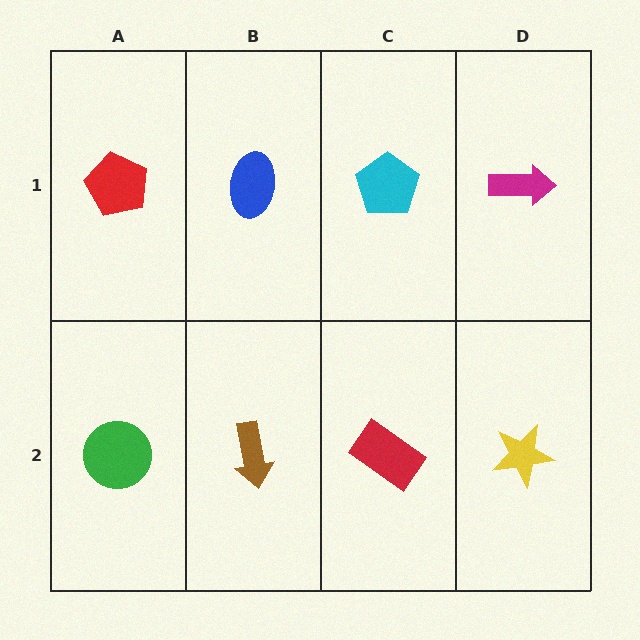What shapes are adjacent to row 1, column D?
A yellow star (row 2, column D), a cyan pentagon (row 1, column C).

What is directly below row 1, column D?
A yellow star.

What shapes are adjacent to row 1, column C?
A red rectangle (row 2, column C), a blue ellipse (row 1, column B), a magenta arrow (row 1, column D).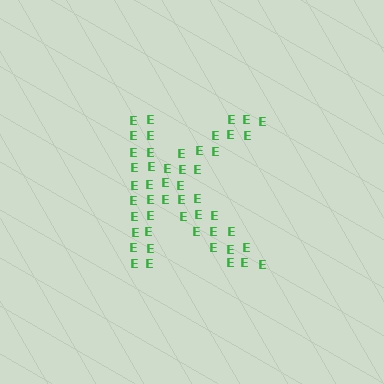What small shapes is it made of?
It is made of small letter E's.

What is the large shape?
The large shape is the letter K.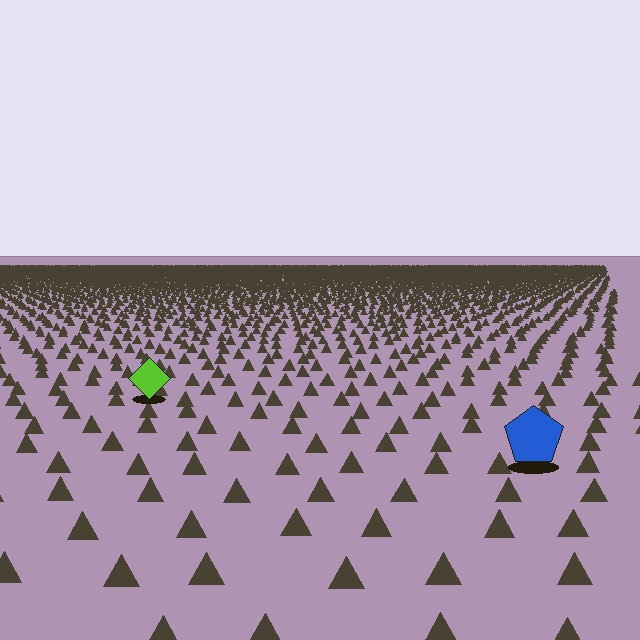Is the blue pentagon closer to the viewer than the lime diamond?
Yes. The blue pentagon is closer — you can tell from the texture gradient: the ground texture is coarser near it.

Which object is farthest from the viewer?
The lime diamond is farthest from the viewer. It appears smaller and the ground texture around it is denser.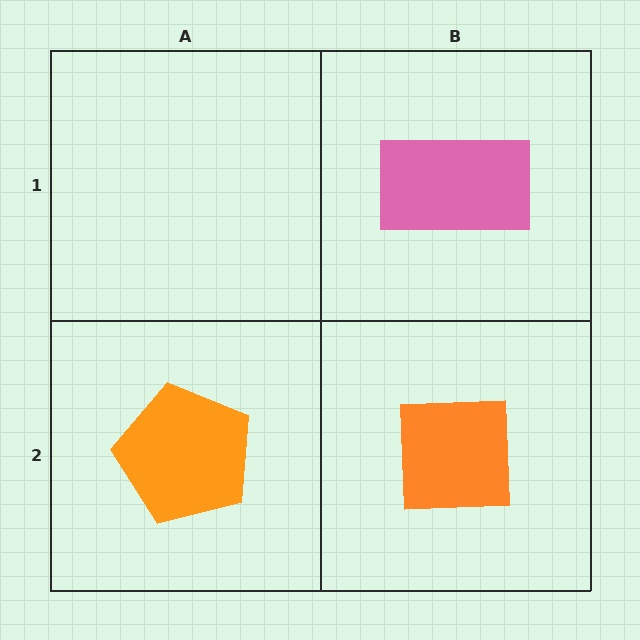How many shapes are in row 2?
2 shapes.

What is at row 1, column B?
A pink rectangle.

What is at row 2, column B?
An orange square.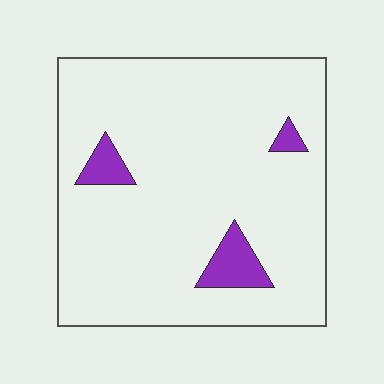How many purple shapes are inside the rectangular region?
3.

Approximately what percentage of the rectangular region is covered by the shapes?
Approximately 5%.